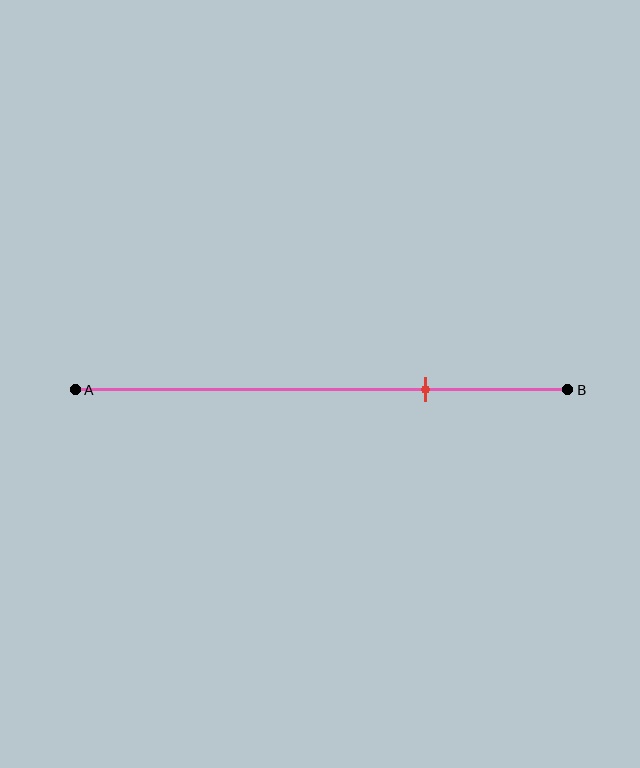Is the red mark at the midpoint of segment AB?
No, the mark is at about 70% from A, not at the 50% midpoint.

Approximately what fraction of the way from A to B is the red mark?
The red mark is approximately 70% of the way from A to B.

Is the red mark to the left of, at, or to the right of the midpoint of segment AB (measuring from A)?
The red mark is to the right of the midpoint of segment AB.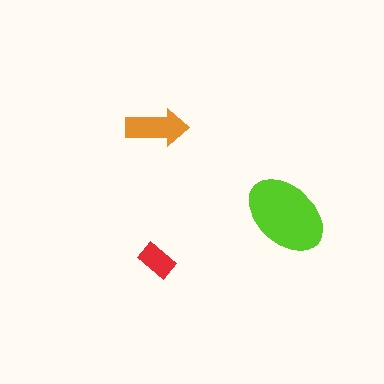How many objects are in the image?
There are 3 objects in the image.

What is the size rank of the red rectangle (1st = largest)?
3rd.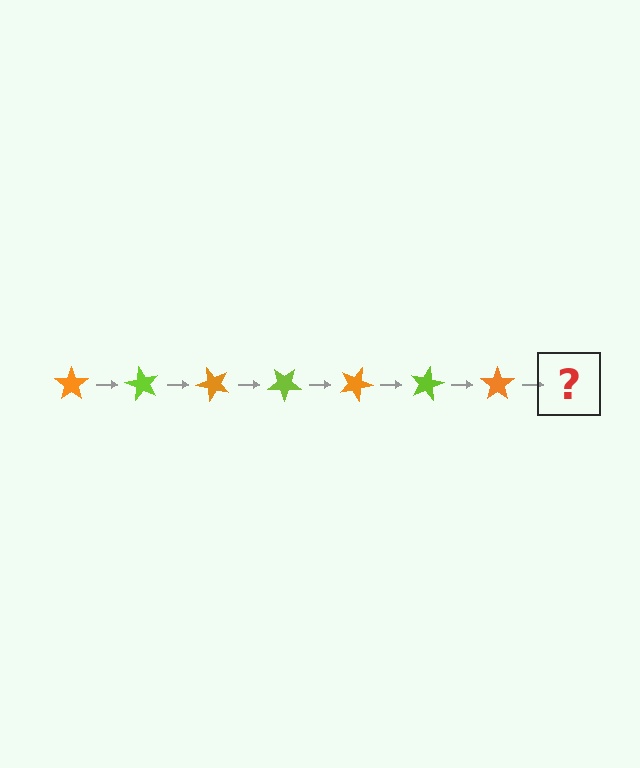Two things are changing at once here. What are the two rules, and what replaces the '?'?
The two rules are that it rotates 60 degrees each step and the color cycles through orange and lime. The '?' should be a lime star, rotated 420 degrees from the start.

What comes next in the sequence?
The next element should be a lime star, rotated 420 degrees from the start.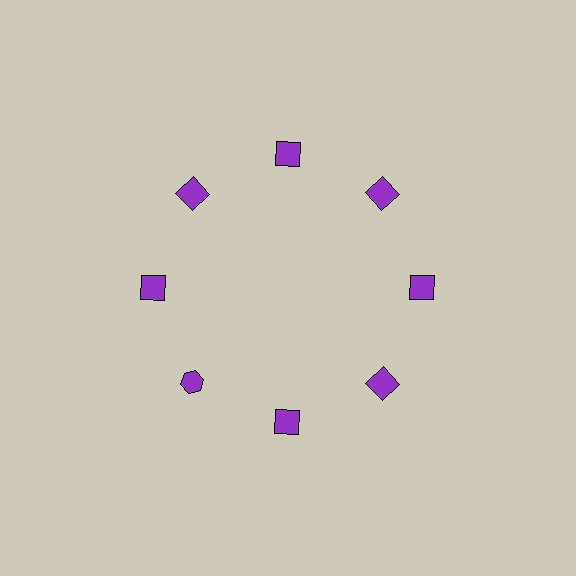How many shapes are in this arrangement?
There are 8 shapes arranged in a ring pattern.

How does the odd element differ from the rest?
It has a different shape: hexagon instead of square.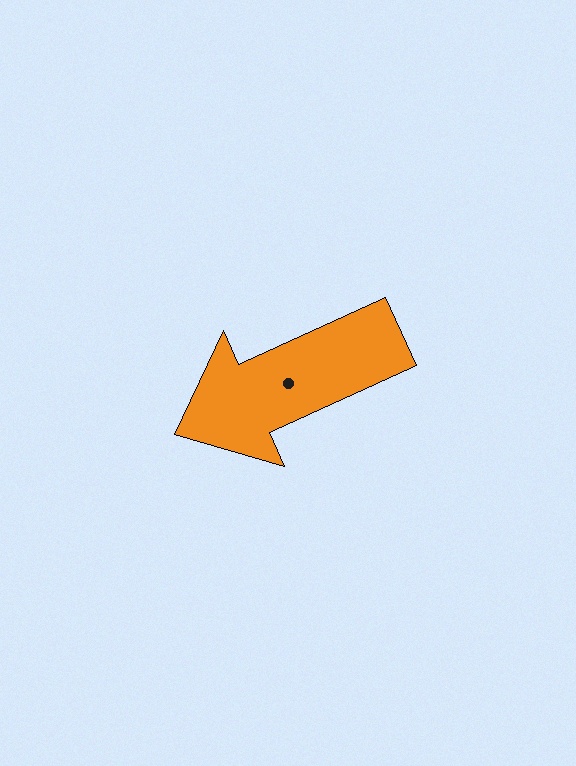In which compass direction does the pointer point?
Southwest.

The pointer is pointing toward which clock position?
Roughly 8 o'clock.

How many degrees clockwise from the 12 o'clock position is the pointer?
Approximately 246 degrees.